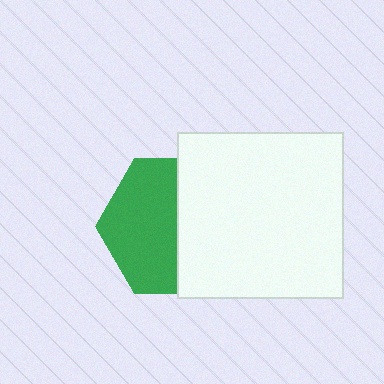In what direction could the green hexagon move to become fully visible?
The green hexagon could move left. That would shift it out from behind the white square entirely.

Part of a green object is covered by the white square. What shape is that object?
It is a hexagon.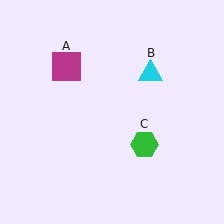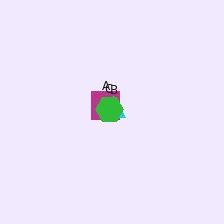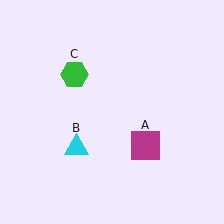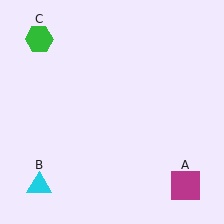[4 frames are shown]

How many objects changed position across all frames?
3 objects changed position: magenta square (object A), cyan triangle (object B), green hexagon (object C).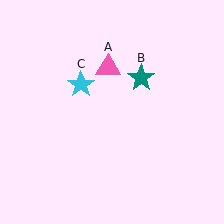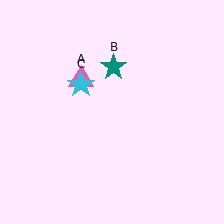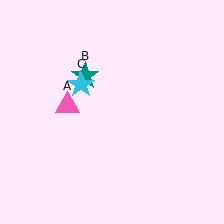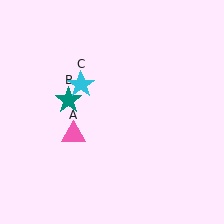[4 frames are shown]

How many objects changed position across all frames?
2 objects changed position: pink triangle (object A), teal star (object B).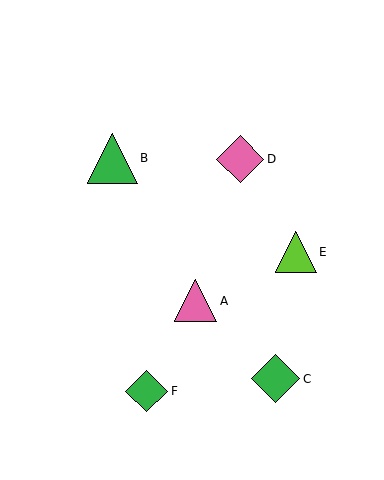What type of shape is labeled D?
Shape D is a pink diamond.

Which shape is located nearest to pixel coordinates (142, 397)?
The green diamond (labeled F) at (147, 391) is nearest to that location.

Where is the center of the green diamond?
The center of the green diamond is at (276, 379).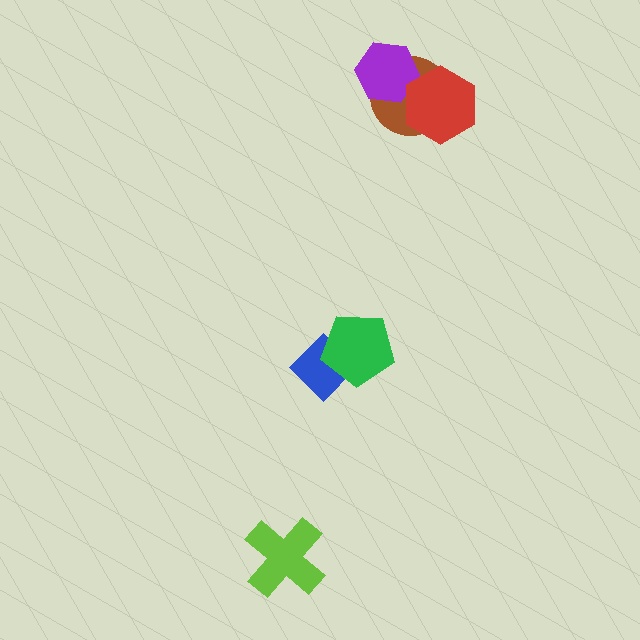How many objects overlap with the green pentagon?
1 object overlaps with the green pentagon.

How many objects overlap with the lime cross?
0 objects overlap with the lime cross.